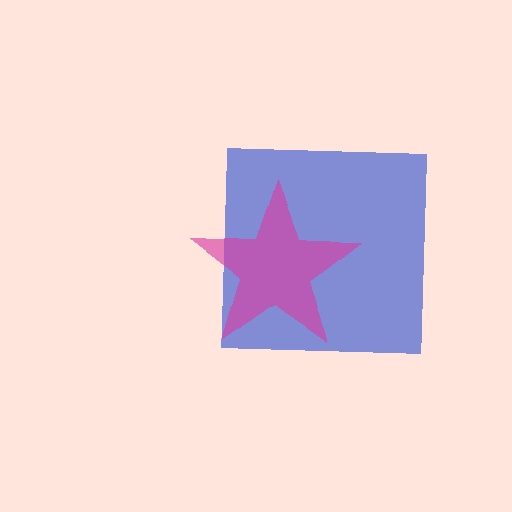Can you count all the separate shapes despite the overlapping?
Yes, there are 2 separate shapes.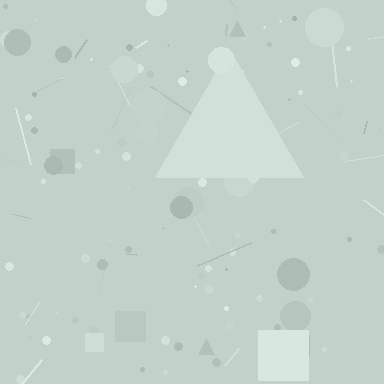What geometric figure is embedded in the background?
A triangle is embedded in the background.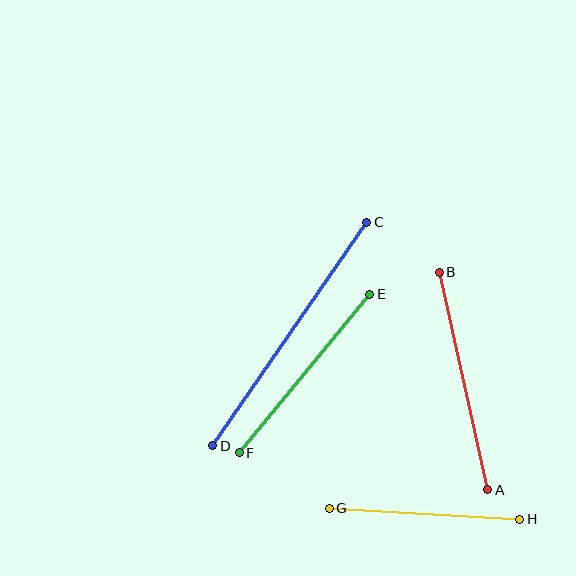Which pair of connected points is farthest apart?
Points C and D are farthest apart.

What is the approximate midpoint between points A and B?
The midpoint is at approximately (464, 381) pixels.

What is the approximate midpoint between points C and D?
The midpoint is at approximately (290, 334) pixels.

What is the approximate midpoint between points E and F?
The midpoint is at approximately (305, 374) pixels.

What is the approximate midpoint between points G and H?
The midpoint is at approximately (425, 514) pixels.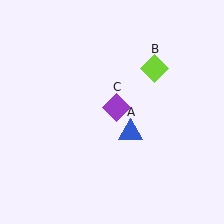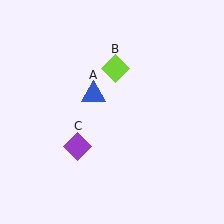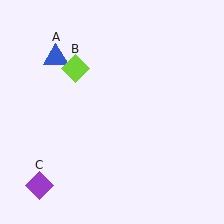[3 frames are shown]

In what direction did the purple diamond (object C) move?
The purple diamond (object C) moved down and to the left.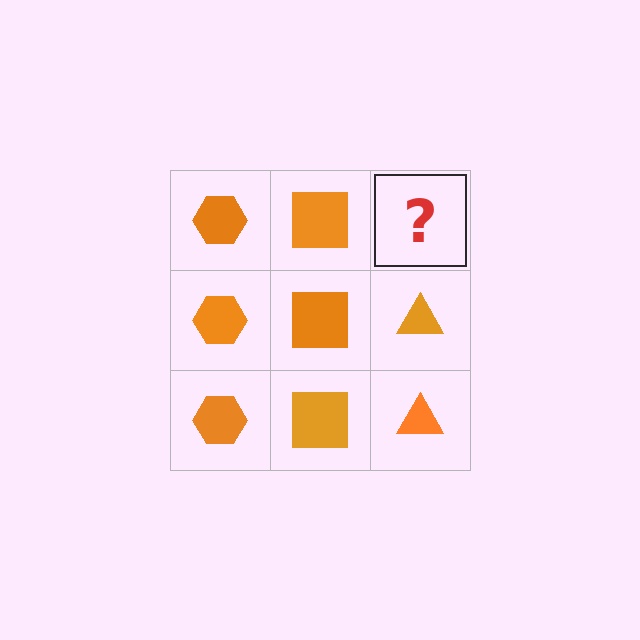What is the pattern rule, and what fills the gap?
The rule is that each column has a consistent shape. The gap should be filled with an orange triangle.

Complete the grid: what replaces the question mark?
The question mark should be replaced with an orange triangle.